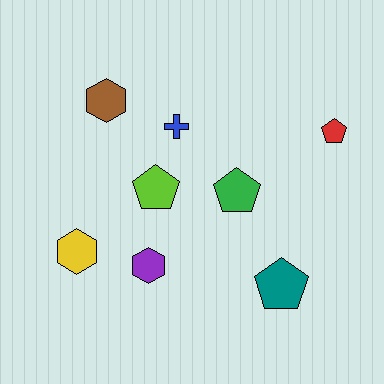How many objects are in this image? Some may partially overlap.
There are 8 objects.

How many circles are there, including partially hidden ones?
There are no circles.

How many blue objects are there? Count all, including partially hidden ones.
There is 1 blue object.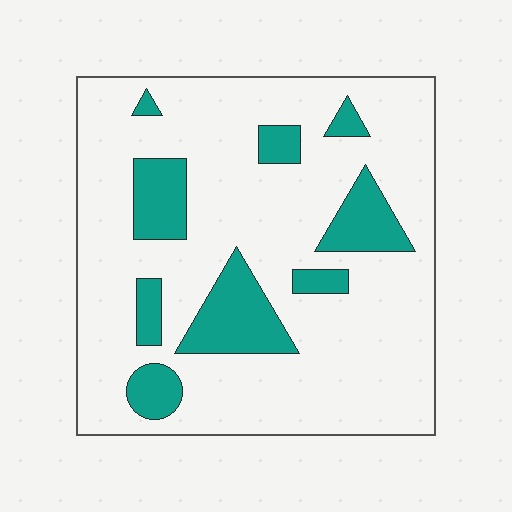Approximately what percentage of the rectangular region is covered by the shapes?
Approximately 20%.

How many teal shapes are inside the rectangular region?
9.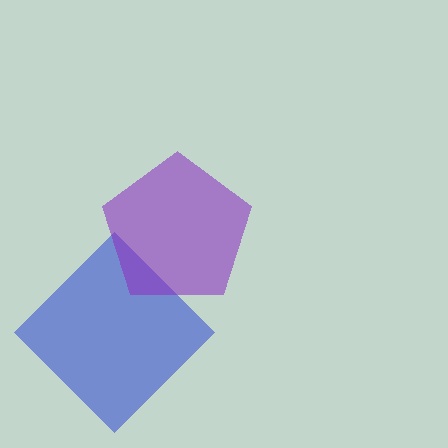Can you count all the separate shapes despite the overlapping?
Yes, there are 2 separate shapes.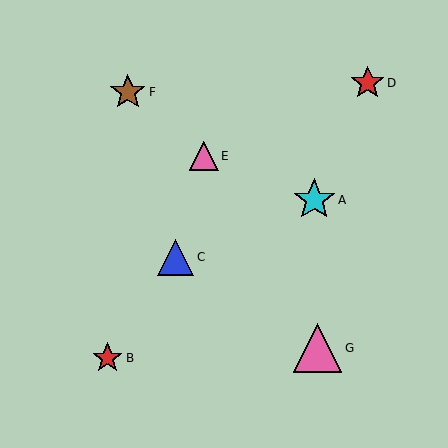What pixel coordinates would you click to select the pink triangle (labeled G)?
Click at (318, 348) to select the pink triangle G.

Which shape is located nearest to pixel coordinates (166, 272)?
The blue triangle (labeled C) at (176, 257) is nearest to that location.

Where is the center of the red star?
The center of the red star is at (108, 358).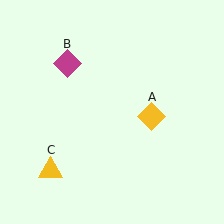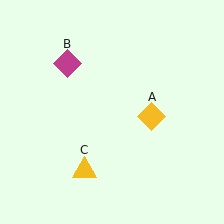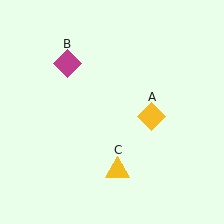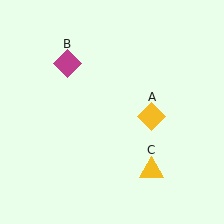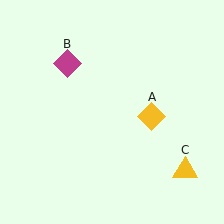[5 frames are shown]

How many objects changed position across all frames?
1 object changed position: yellow triangle (object C).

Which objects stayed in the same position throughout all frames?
Yellow diamond (object A) and magenta diamond (object B) remained stationary.